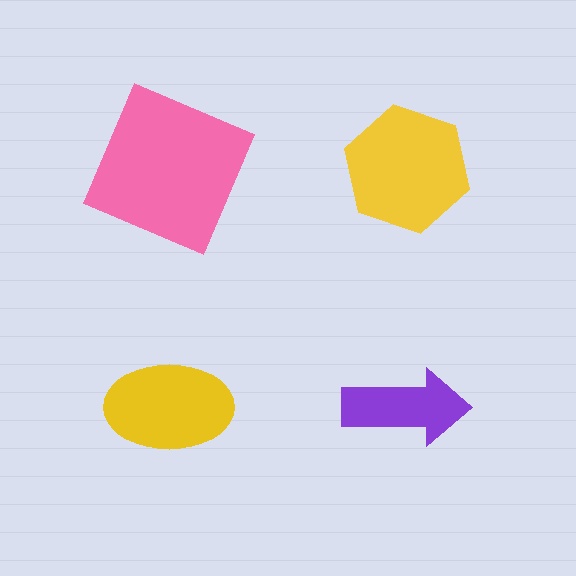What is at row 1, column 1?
A pink square.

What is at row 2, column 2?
A purple arrow.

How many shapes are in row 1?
2 shapes.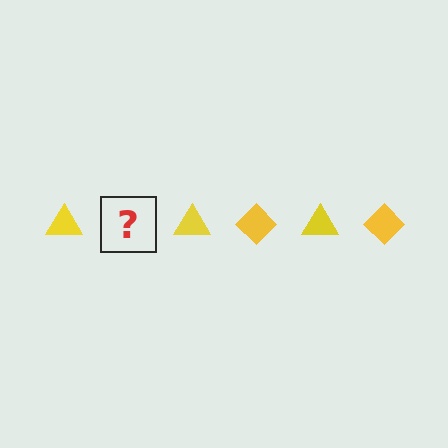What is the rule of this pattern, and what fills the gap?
The rule is that the pattern cycles through triangle, diamond shapes in yellow. The gap should be filled with a yellow diamond.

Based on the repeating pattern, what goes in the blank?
The blank should be a yellow diamond.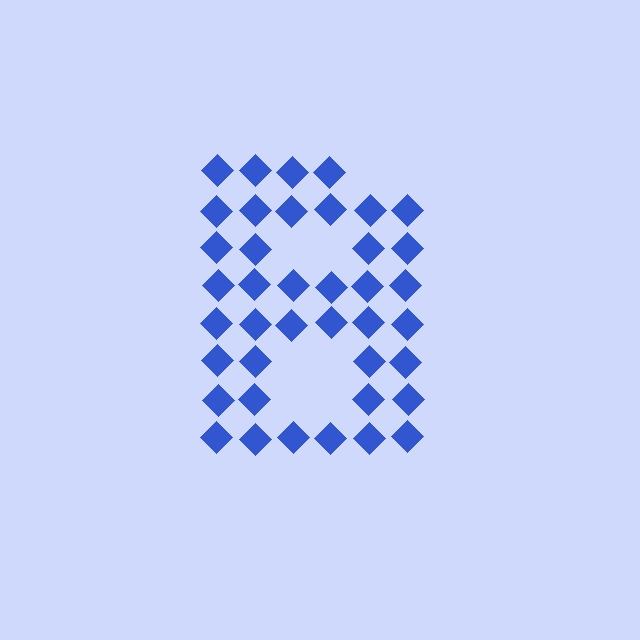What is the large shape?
The large shape is the letter B.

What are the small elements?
The small elements are diamonds.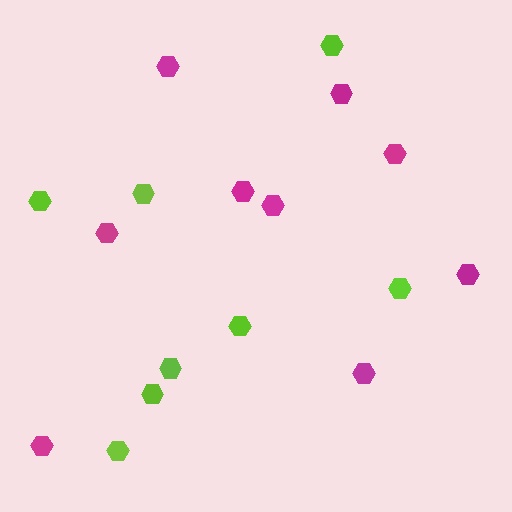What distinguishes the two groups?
There are 2 groups: one group of magenta hexagons (9) and one group of lime hexagons (8).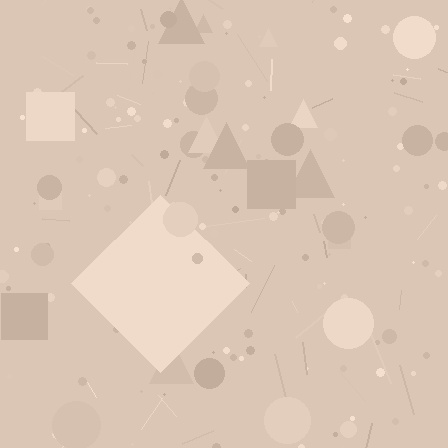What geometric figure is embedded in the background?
A diamond is embedded in the background.